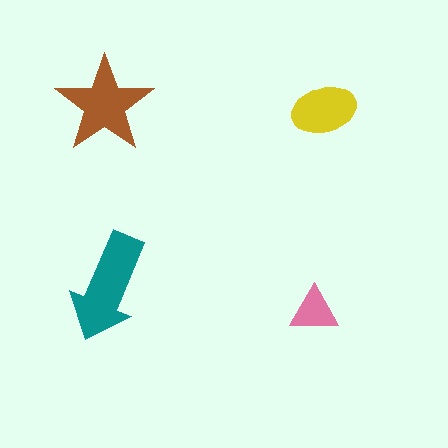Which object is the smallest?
The pink triangle.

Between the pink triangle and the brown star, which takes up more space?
The brown star.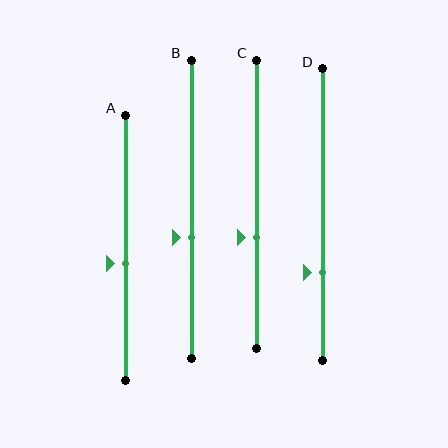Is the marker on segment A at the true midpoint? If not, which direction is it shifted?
No, the marker on segment A is shifted downward by about 6% of the segment length.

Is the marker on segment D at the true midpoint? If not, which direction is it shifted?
No, the marker on segment D is shifted downward by about 20% of the segment length.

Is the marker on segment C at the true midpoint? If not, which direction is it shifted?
No, the marker on segment C is shifted downward by about 12% of the segment length.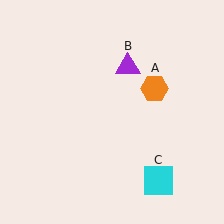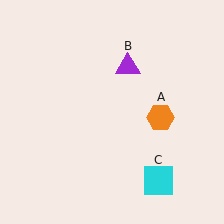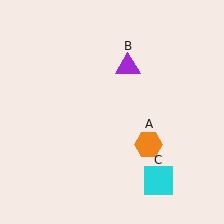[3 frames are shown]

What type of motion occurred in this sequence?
The orange hexagon (object A) rotated clockwise around the center of the scene.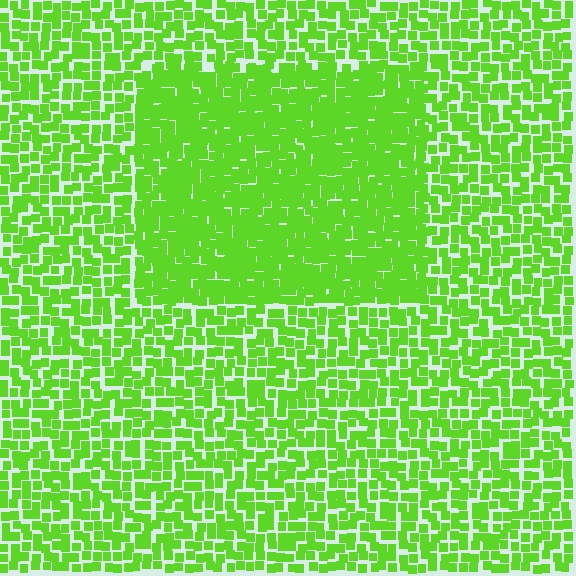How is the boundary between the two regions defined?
The boundary is defined by a change in element density (approximately 1.6x ratio). All elements are the same color, size, and shape.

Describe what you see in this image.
The image contains small lime elements arranged at two different densities. A rectangle-shaped region is visible where the elements are more densely packed than the surrounding area.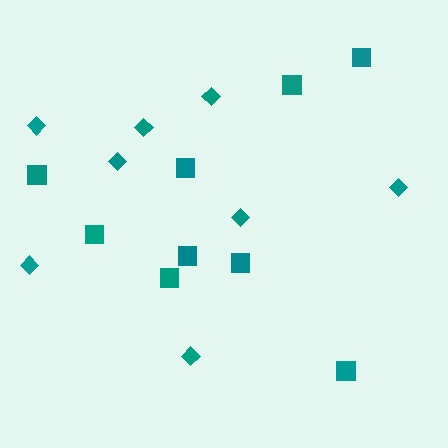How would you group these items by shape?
There are 2 groups: one group of squares (9) and one group of diamonds (8).